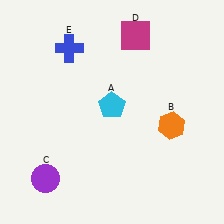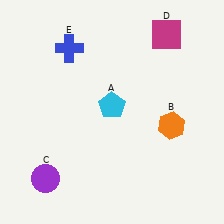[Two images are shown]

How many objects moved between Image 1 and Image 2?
1 object moved between the two images.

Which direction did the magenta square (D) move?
The magenta square (D) moved right.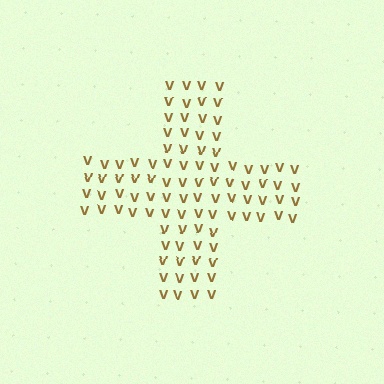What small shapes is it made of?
It is made of small letter V's.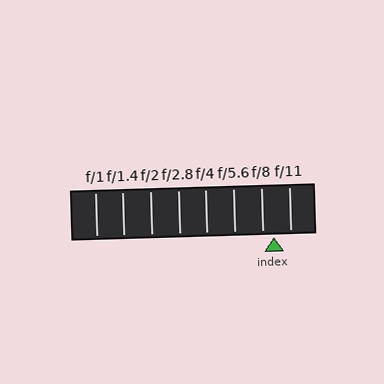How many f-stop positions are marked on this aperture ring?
There are 8 f-stop positions marked.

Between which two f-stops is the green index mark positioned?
The index mark is between f/8 and f/11.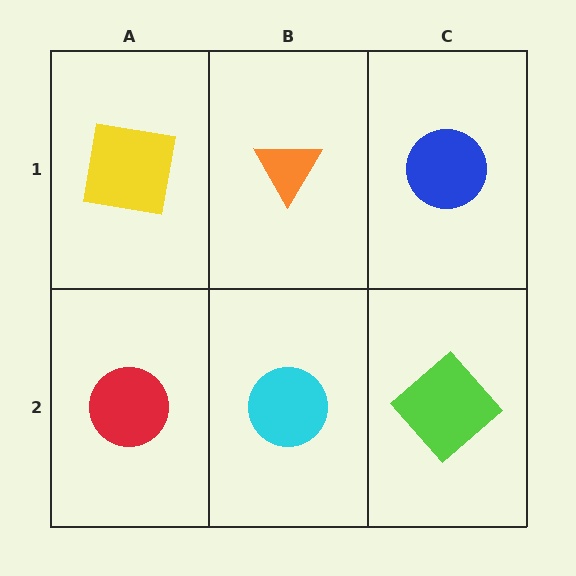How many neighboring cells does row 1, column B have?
3.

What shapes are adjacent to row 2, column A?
A yellow square (row 1, column A), a cyan circle (row 2, column B).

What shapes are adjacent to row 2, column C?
A blue circle (row 1, column C), a cyan circle (row 2, column B).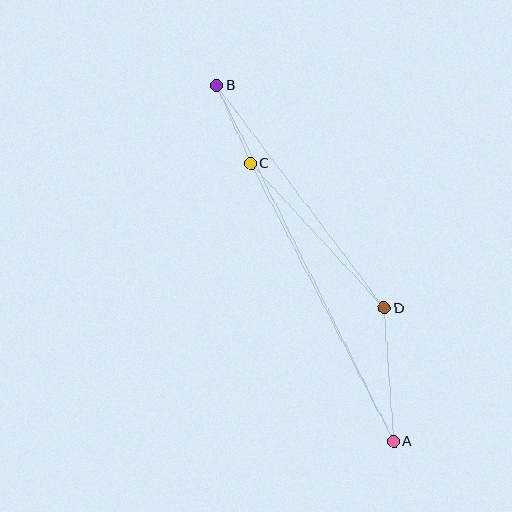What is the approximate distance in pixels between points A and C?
The distance between A and C is approximately 313 pixels.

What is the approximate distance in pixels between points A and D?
The distance between A and D is approximately 133 pixels.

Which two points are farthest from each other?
Points A and B are farthest from each other.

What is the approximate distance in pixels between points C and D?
The distance between C and D is approximately 197 pixels.